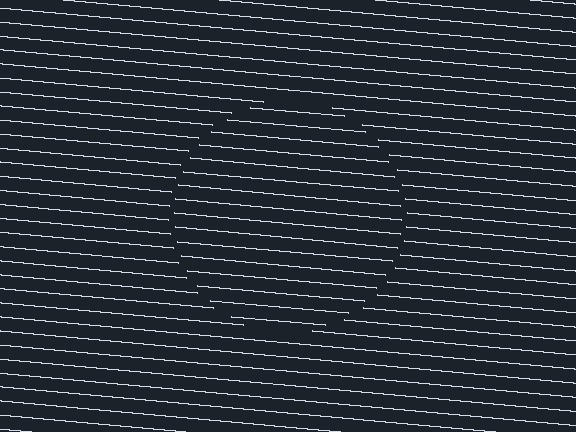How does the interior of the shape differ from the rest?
The interior of the shape contains the same grating, shifted by half a period — the contour is defined by the phase discontinuity where line-ends from the inner and outer gratings abut.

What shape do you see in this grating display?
An illusory circle. The interior of the shape contains the same grating, shifted by half a period — the contour is defined by the phase discontinuity where line-ends from the inner and outer gratings abut.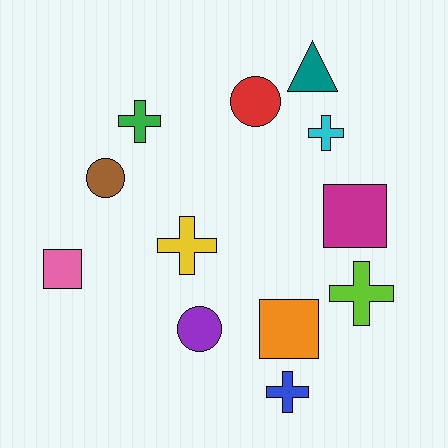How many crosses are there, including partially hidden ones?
There are 5 crosses.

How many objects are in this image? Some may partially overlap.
There are 12 objects.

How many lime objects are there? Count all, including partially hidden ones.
There is 1 lime object.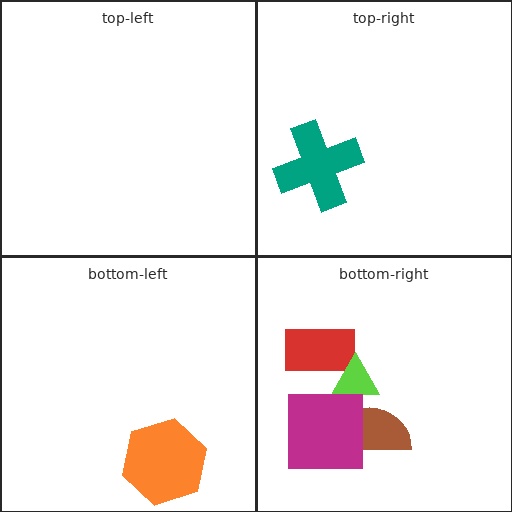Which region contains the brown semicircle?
The bottom-right region.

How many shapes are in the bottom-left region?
1.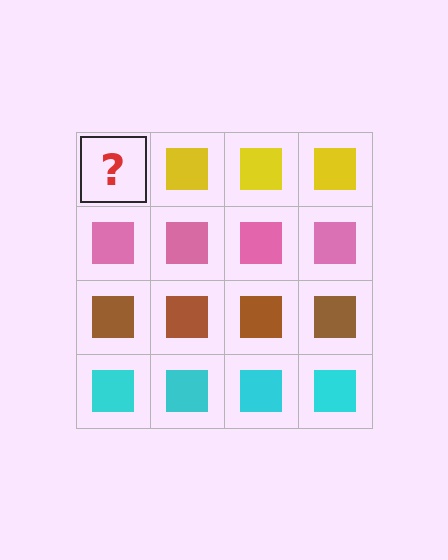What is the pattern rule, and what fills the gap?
The rule is that each row has a consistent color. The gap should be filled with a yellow square.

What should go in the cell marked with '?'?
The missing cell should contain a yellow square.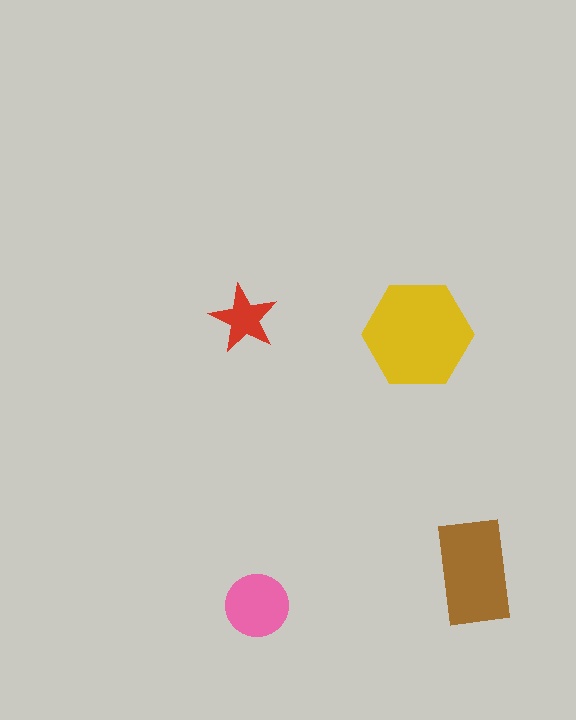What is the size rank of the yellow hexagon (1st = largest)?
1st.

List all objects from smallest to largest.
The red star, the pink circle, the brown rectangle, the yellow hexagon.